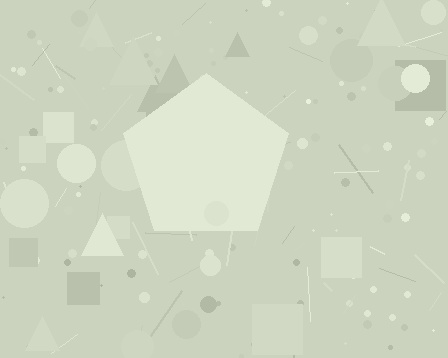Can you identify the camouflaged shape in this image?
The camouflaged shape is a pentagon.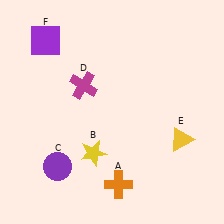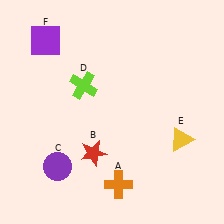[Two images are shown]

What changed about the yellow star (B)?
In Image 1, B is yellow. In Image 2, it changed to red.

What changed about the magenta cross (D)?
In Image 1, D is magenta. In Image 2, it changed to lime.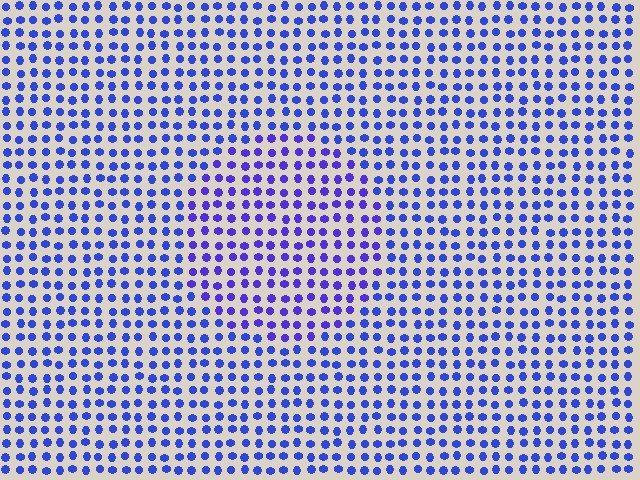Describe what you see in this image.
The image is filled with small blue elements in a uniform arrangement. A circle-shaped region is visible where the elements are tinted to a slightly different hue, forming a subtle color boundary.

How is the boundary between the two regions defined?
The boundary is defined purely by a slight shift in hue (about 22 degrees). Spacing, size, and orientation are identical on both sides.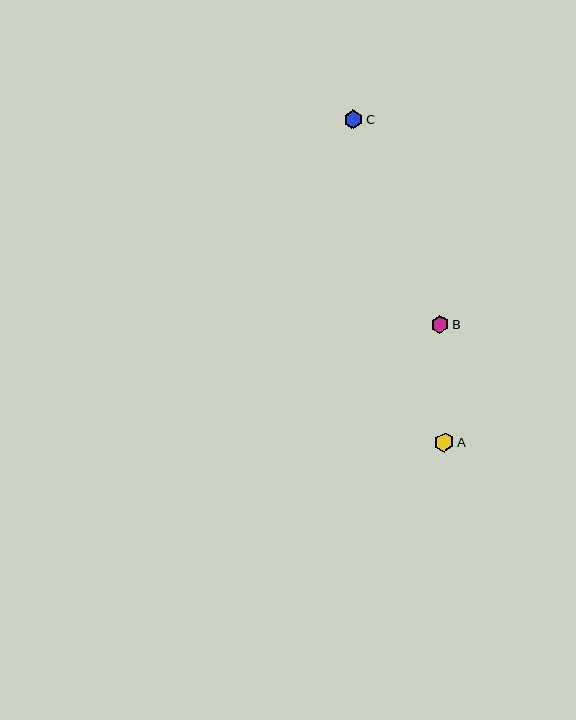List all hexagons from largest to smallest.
From largest to smallest: A, C, B.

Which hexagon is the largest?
Hexagon A is the largest with a size of approximately 20 pixels.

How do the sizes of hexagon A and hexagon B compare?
Hexagon A and hexagon B are approximately the same size.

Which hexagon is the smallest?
Hexagon B is the smallest with a size of approximately 18 pixels.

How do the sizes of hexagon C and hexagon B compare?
Hexagon C and hexagon B are approximately the same size.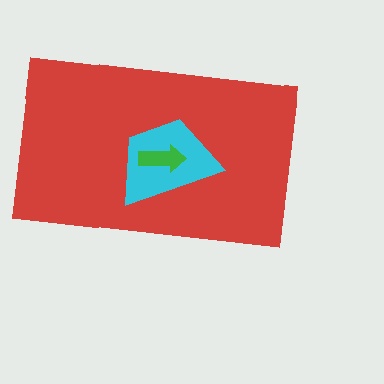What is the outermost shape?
The red rectangle.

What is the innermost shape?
The green arrow.